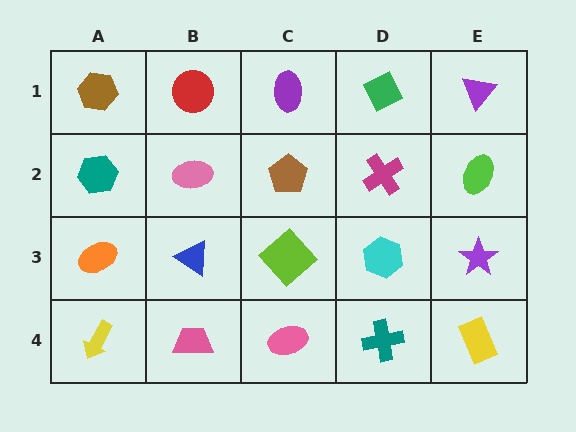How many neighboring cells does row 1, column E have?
2.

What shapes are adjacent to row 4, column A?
An orange ellipse (row 3, column A), a pink trapezoid (row 4, column B).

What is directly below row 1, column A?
A teal hexagon.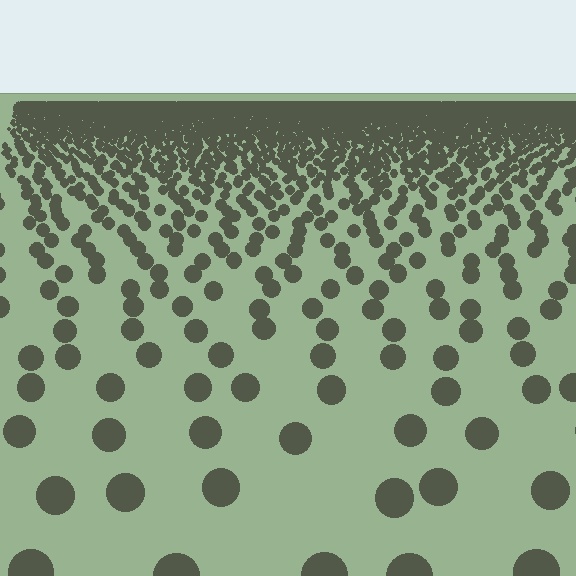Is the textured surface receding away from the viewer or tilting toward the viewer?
The surface is receding away from the viewer. Texture elements get smaller and denser toward the top.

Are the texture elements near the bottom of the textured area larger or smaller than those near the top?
Larger. Near the bottom, elements are closer to the viewer and appear at a bigger on-screen size.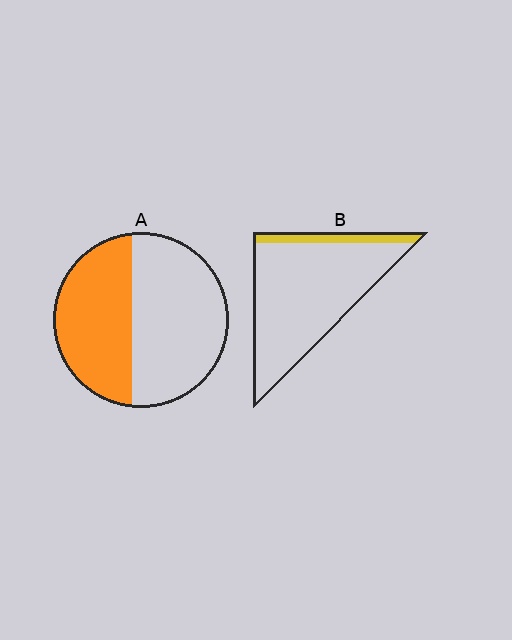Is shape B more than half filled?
No.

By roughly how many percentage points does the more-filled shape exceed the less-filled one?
By roughly 30 percentage points (A over B).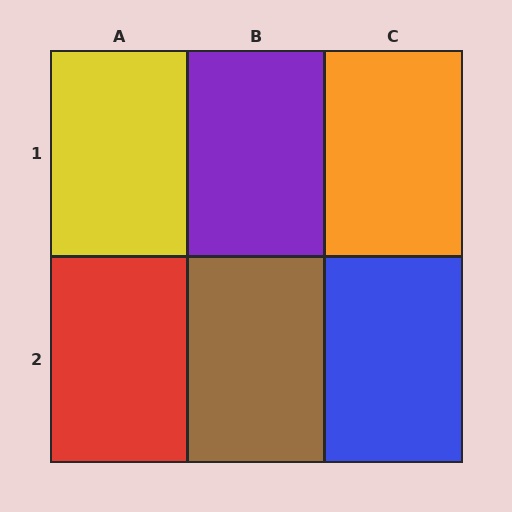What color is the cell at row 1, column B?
Purple.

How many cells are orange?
1 cell is orange.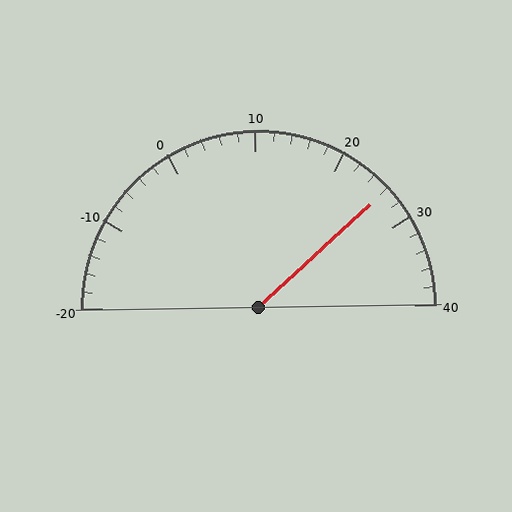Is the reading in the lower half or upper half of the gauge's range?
The reading is in the upper half of the range (-20 to 40).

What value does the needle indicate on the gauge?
The needle indicates approximately 26.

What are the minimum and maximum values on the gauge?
The gauge ranges from -20 to 40.